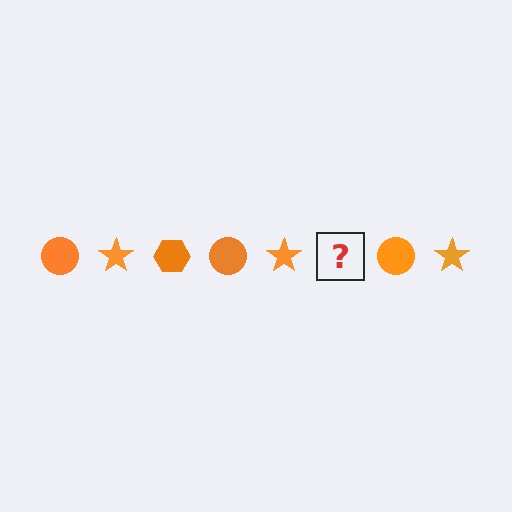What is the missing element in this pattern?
The missing element is an orange hexagon.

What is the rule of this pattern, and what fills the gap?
The rule is that the pattern cycles through circle, star, hexagon shapes in orange. The gap should be filled with an orange hexagon.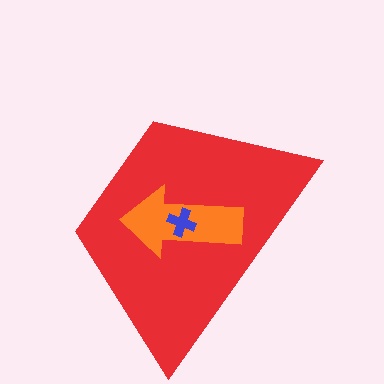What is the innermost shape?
The blue cross.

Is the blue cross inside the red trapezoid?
Yes.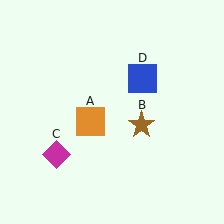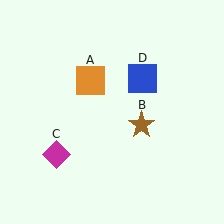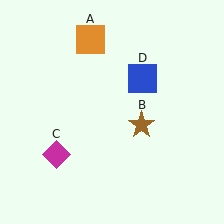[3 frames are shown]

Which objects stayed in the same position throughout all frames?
Brown star (object B) and magenta diamond (object C) and blue square (object D) remained stationary.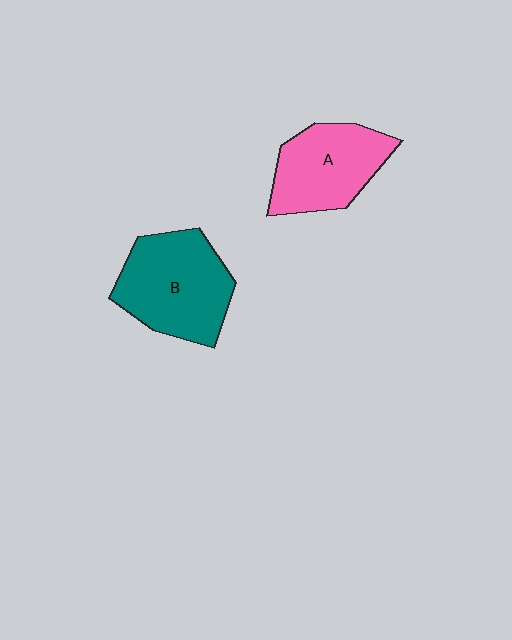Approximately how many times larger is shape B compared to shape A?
Approximately 1.2 times.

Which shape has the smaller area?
Shape A (pink).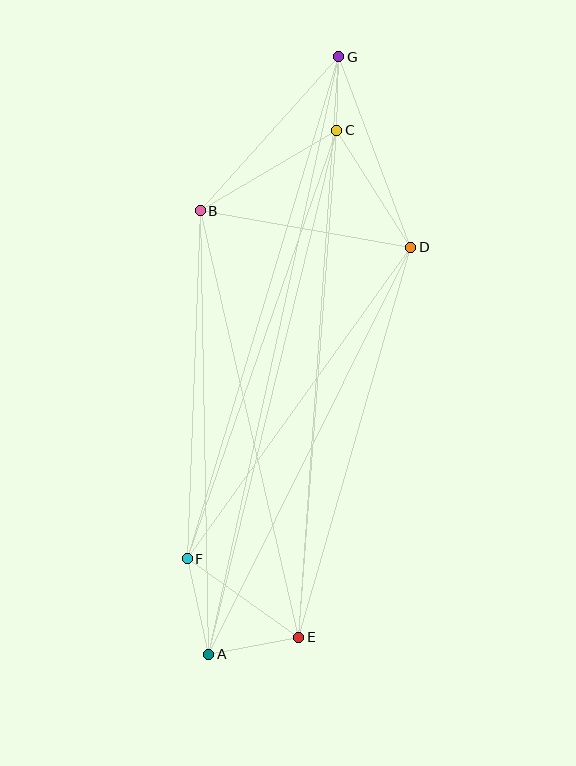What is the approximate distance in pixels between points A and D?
The distance between A and D is approximately 455 pixels.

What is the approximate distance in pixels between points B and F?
The distance between B and F is approximately 348 pixels.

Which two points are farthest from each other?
Points A and G are farthest from each other.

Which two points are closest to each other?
Points C and G are closest to each other.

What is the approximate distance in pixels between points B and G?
The distance between B and G is approximately 207 pixels.